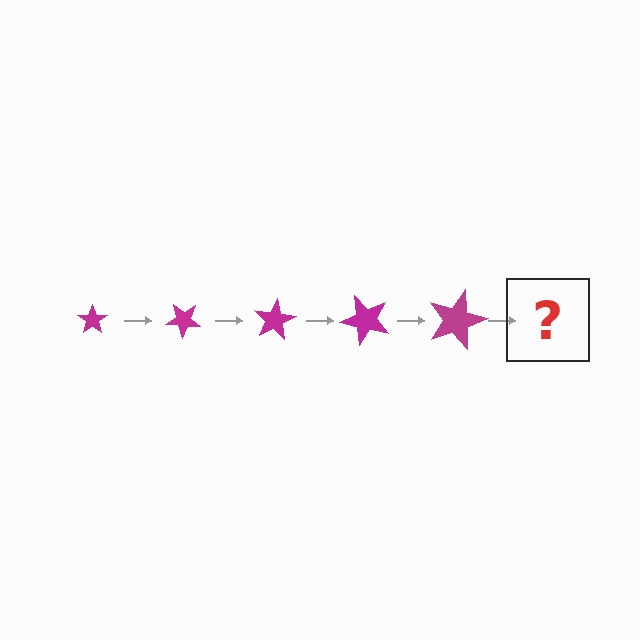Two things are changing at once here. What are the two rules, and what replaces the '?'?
The two rules are that the star grows larger each step and it rotates 40 degrees each step. The '?' should be a star, larger than the previous one and rotated 200 degrees from the start.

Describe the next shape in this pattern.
It should be a star, larger than the previous one and rotated 200 degrees from the start.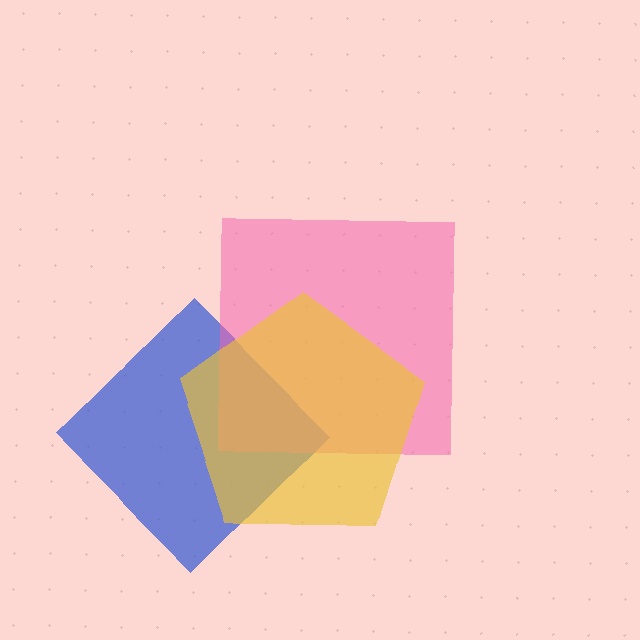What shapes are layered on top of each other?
The layered shapes are: a blue diamond, a pink square, a yellow pentagon.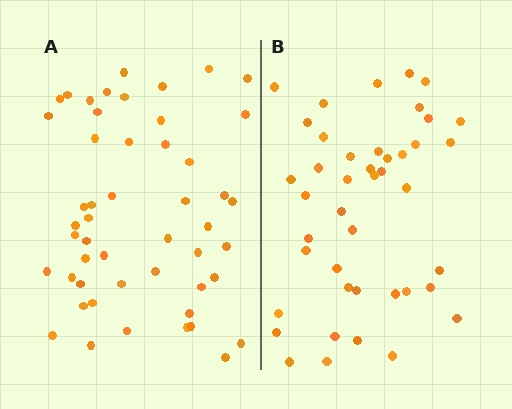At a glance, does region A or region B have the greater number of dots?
Region A (the left region) has more dots.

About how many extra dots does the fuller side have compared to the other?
Region A has roughly 8 or so more dots than region B.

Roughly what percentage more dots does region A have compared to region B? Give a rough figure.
About 15% more.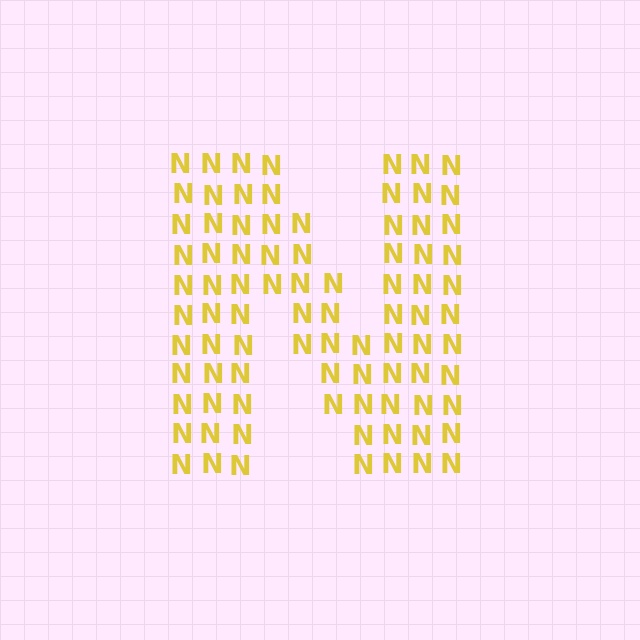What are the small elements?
The small elements are letter N's.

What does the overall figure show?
The overall figure shows the letter N.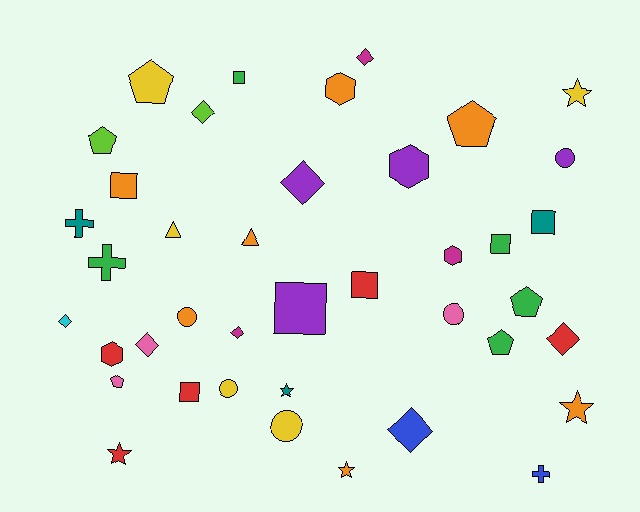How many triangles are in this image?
There are 2 triangles.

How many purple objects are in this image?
There are 4 purple objects.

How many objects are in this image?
There are 40 objects.